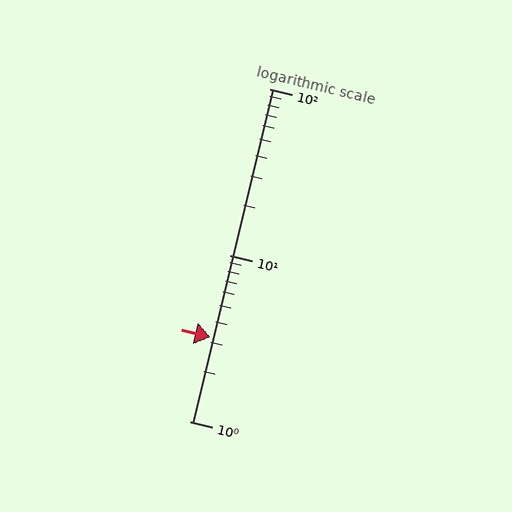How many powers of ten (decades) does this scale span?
The scale spans 2 decades, from 1 to 100.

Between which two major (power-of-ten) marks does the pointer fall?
The pointer is between 1 and 10.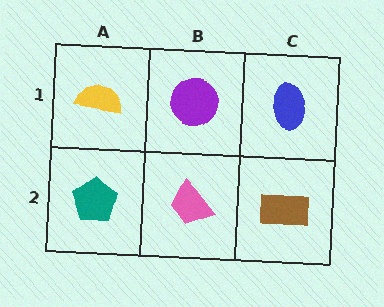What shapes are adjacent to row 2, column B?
A purple circle (row 1, column B), a teal pentagon (row 2, column A), a brown rectangle (row 2, column C).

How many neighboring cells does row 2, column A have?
2.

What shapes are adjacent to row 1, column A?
A teal pentagon (row 2, column A), a purple circle (row 1, column B).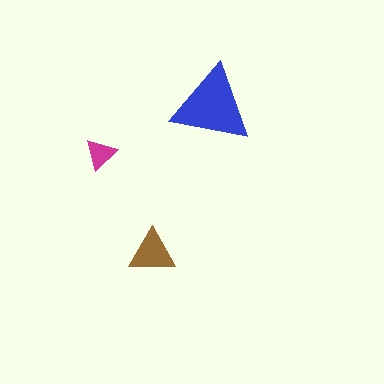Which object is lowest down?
The brown triangle is bottommost.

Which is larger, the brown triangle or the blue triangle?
The blue one.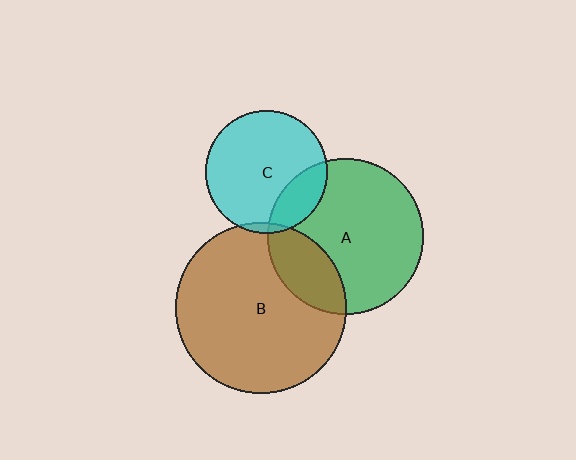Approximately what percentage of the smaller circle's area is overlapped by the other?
Approximately 5%.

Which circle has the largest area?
Circle B (brown).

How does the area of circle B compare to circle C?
Approximately 1.9 times.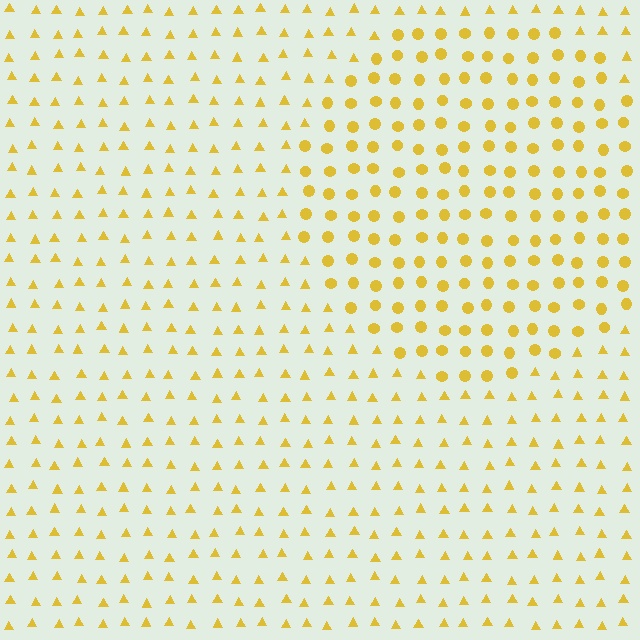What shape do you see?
I see a circle.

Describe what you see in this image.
The image is filled with small yellow elements arranged in a uniform grid. A circle-shaped region contains circles, while the surrounding area contains triangles. The boundary is defined purely by the change in element shape.